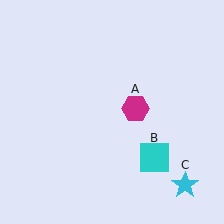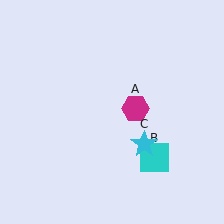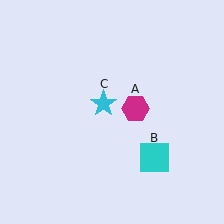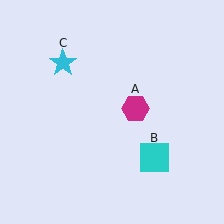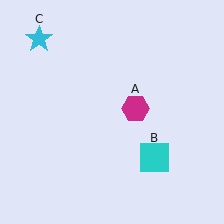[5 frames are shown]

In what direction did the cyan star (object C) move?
The cyan star (object C) moved up and to the left.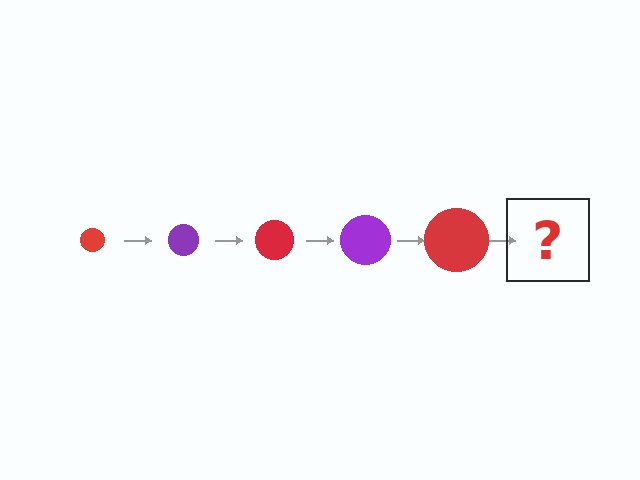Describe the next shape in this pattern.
It should be a purple circle, larger than the previous one.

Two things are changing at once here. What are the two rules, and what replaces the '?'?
The two rules are that the circle grows larger each step and the color cycles through red and purple. The '?' should be a purple circle, larger than the previous one.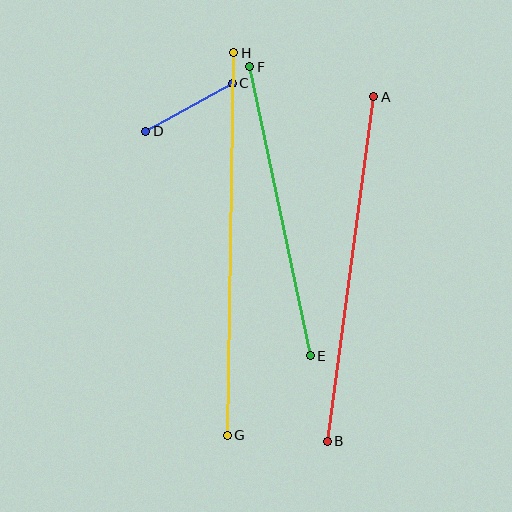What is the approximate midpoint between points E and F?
The midpoint is at approximately (280, 211) pixels.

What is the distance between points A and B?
The distance is approximately 348 pixels.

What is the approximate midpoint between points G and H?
The midpoint is at approximately (230, 244) pixels.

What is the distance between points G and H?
The distance is approximately 383 pixels.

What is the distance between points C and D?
The distance is approximately 99 pixels.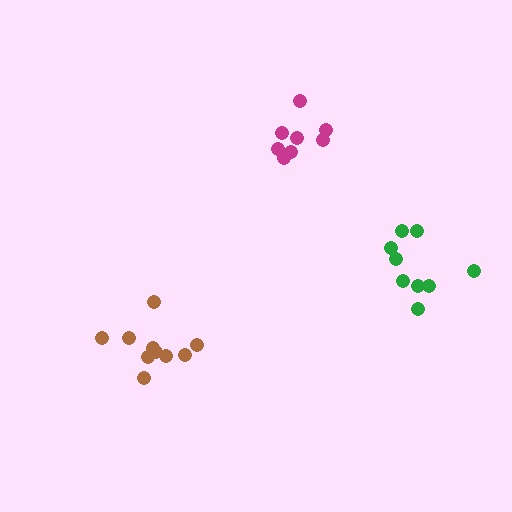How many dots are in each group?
Group 1: 8 dots, Group 2: 10 dots, Group 3: 9 dots (27 total).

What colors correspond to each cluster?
The clusters are colored: magenta, brown, green.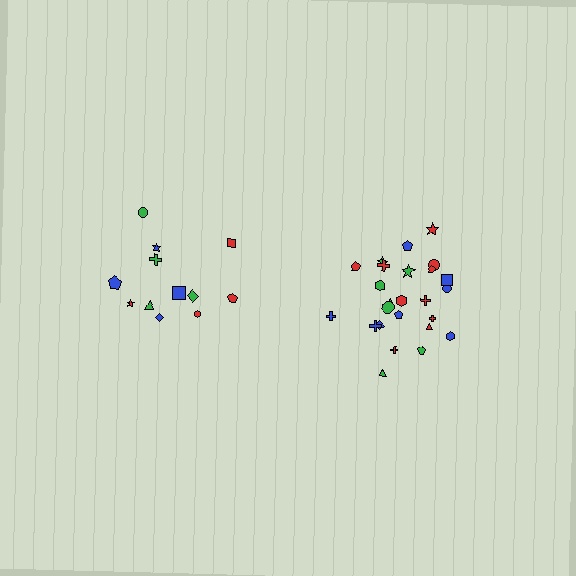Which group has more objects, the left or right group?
The right group.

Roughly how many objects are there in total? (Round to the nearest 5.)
Roughly 35 objects in total.